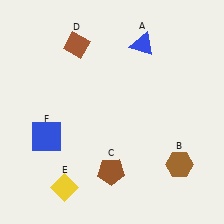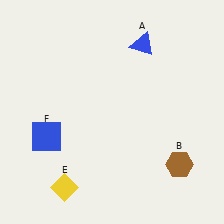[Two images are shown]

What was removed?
The brown diamond (D), the brown pentagon (C) were removed in Image 2.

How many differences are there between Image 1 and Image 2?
There are 2 differences between the two images.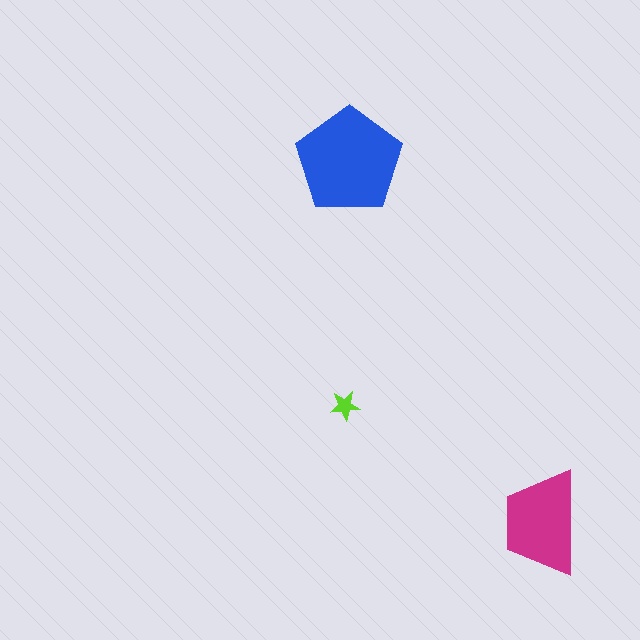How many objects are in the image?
There are 3 objects in the image.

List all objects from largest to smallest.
The blue pentagon, the magenta trapezoid, the lime star.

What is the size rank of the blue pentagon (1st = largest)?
1st.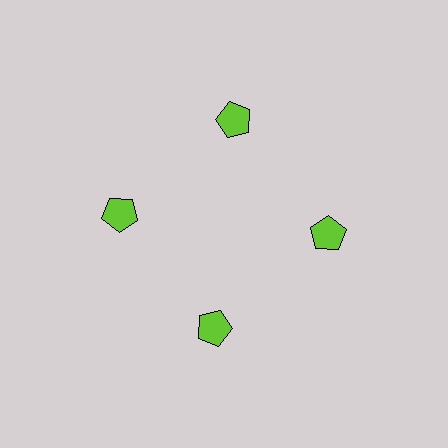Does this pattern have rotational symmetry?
Yes, this pattern has 4-fold rotational symmetry. It looks the same after rotating 90 degrees around the center.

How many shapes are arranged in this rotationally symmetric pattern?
There are 4 shapes, arranged in 4 groups of 1.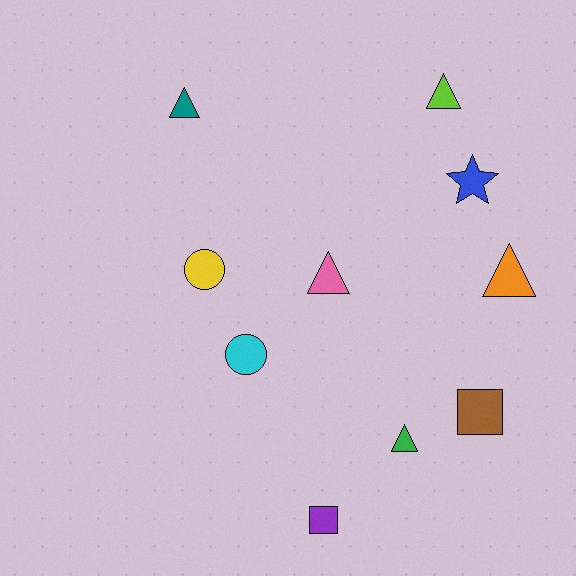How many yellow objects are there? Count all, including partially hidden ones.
There is 1 yellow object.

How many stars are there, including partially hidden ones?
There is 1 star.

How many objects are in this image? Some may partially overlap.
There are 10 objects.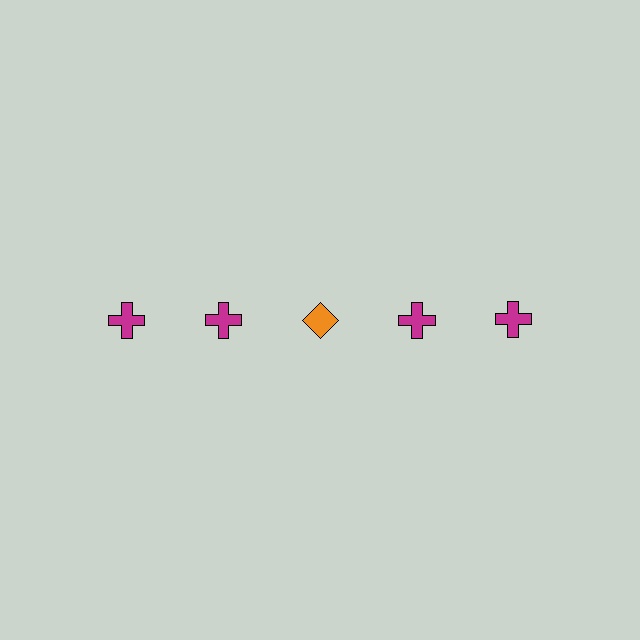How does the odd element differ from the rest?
It differs in both color (orange instead of magenta) and shape (diamond instead of cross).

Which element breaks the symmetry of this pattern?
The orange diamond in the top row, center column breaks the symmetry. All other shapes are magenta crosses.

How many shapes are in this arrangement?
There are 5 shapes arranged in a grid pattern.